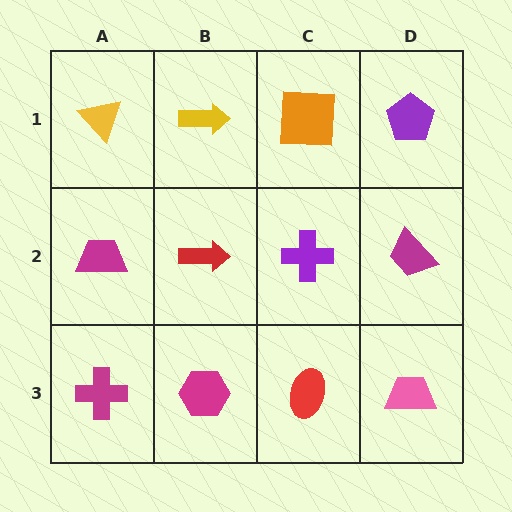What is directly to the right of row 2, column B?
A purple cross.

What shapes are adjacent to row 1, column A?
A magenta trapezoid (row 2, column A), a yellow arrow (row 1, column B).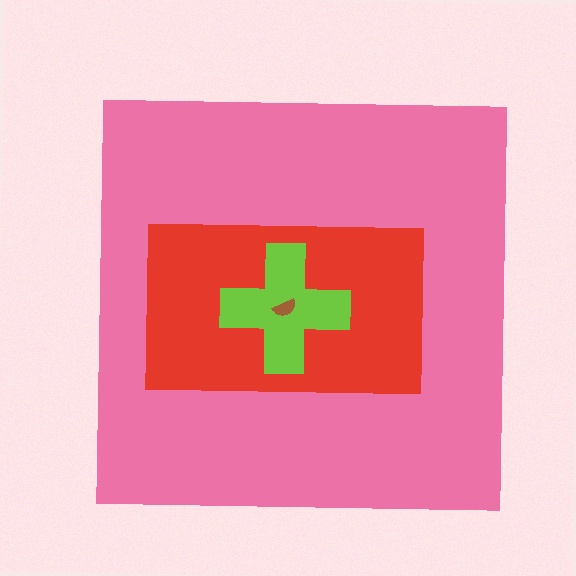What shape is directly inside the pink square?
The red rectangle.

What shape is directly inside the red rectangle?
The lime cross.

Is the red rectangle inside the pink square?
Yes.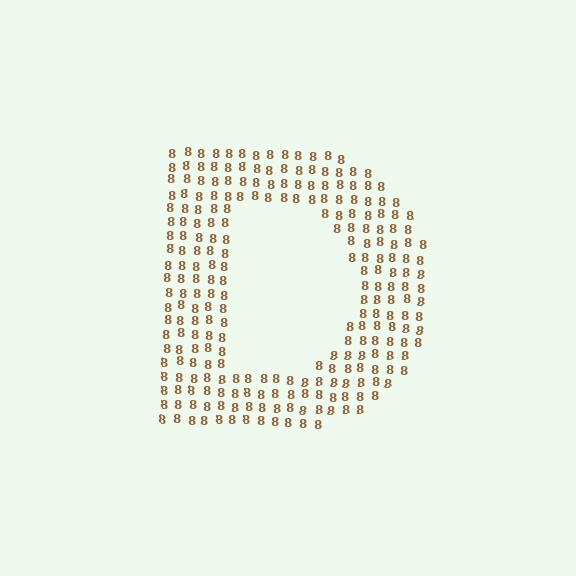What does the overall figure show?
The overall figure shows the letter D.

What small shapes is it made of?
It is made of small digit 8's.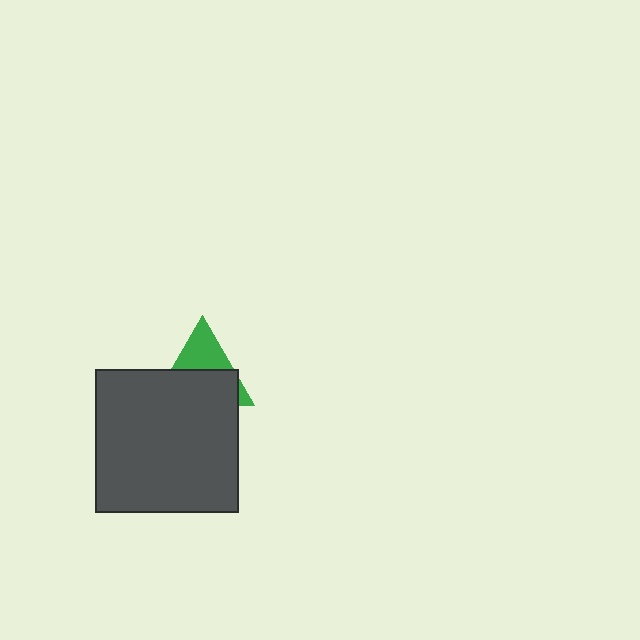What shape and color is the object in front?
The object in front is a dark gray square.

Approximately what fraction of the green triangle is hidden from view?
Roughly 59% of the green triangle is hidden behind the dark gray square.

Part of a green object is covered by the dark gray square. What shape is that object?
It is a triangle.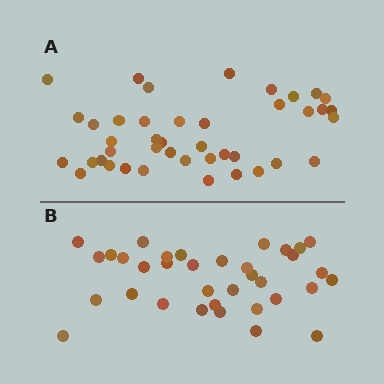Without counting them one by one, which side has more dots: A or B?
Region A (the top region) has more dots.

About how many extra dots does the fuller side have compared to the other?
Region A has roughly 8 or so more dots than region B.